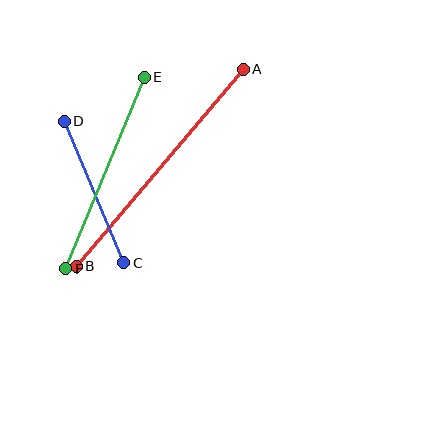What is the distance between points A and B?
The distance is approximately 258 pixels.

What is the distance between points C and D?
The distance is approximately 154 pixels.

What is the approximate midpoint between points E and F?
The midpoint is at approximately (105, 173) pixels.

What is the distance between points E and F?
The distance is approximately 207 pixels.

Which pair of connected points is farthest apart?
Points A and B are farthest apart.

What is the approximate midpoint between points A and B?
The midpoint is at approximately (160, 168) pixels.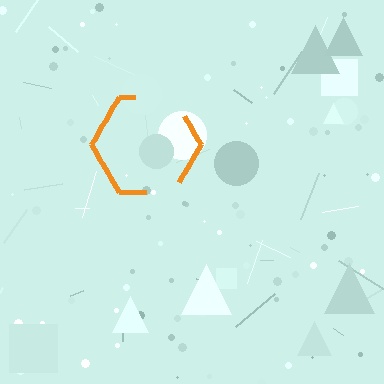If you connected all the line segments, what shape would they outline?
They would outline a hexagon.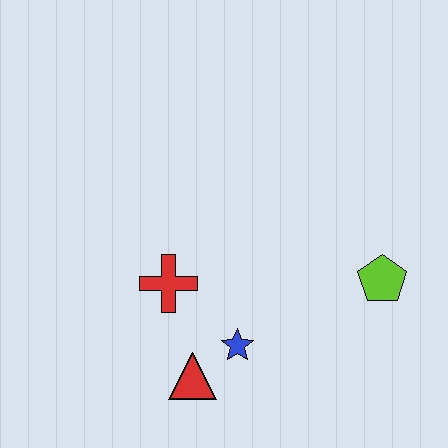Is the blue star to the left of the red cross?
No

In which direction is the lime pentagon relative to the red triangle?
The lime pentagon is to the right of the red triangle.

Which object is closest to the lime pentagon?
The blue star is closest to the lime pentagon.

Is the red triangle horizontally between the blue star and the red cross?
Yes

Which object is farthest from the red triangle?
The lime pentagon is farthest from the red triangle.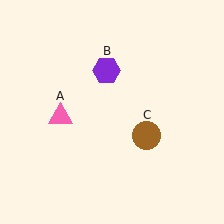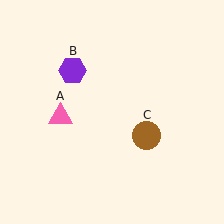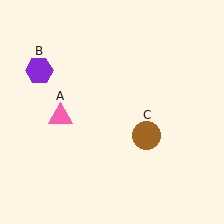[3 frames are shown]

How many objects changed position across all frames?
1 object changed position: purple hexagon (object B).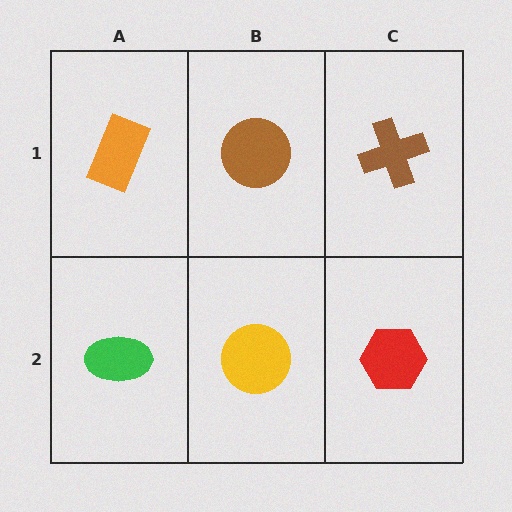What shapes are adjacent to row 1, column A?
A green ellipse (row 2, column A), a brown circle (row 1, column B).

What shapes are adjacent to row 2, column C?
A brown cross (row 1, column C), a yellow circle (row 2, column B).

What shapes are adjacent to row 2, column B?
A brown circle (row 1, column B), a green ellipse (row 2, column A), a red hexagon (row 2, column C).